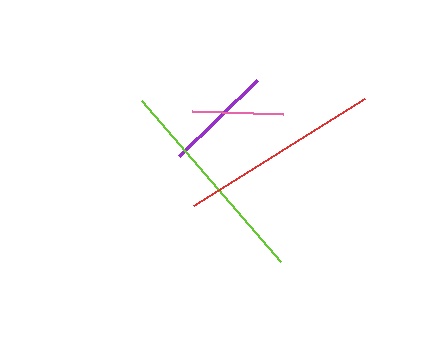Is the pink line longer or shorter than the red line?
The red line is longer than the pink line.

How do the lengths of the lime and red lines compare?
The lime and red lines are approximately the same length.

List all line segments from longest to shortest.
From longest to shortest: lime, red, purple, pink.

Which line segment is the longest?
The lime line is the longest at approximately 213 pixels.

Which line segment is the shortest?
The pink line is the shortest at approximately 91 pixels.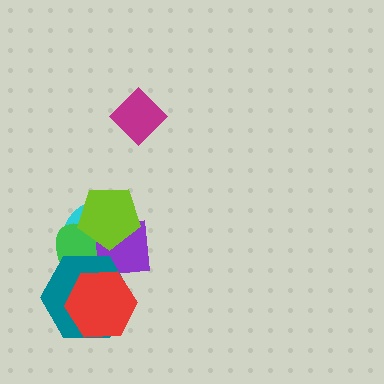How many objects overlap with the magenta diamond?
0 objects overlap with the magenta diamond.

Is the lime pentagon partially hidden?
No, no other shape covers it.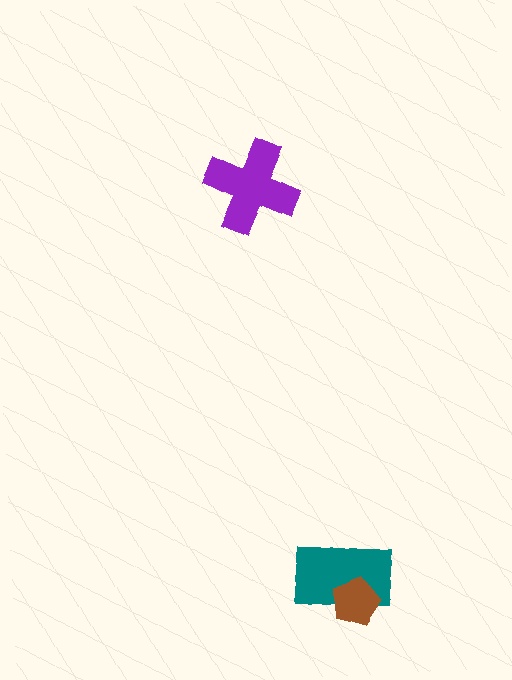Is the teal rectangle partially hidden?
Yes, it is partially covered by another shape.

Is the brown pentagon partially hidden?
No, no other shape covers it.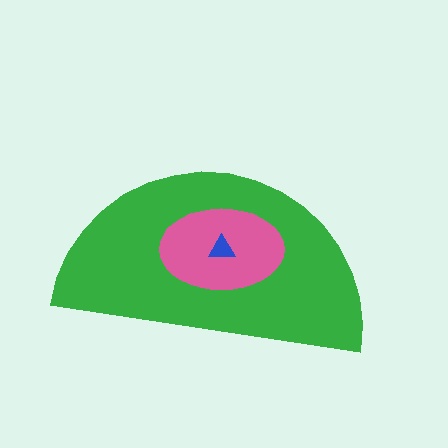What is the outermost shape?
The green semicircle.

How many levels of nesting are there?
3.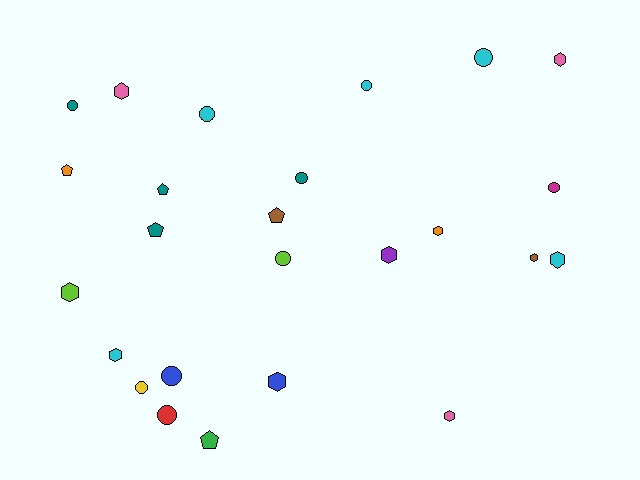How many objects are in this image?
There are 25 objects.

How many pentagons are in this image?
There are 5 pentagons.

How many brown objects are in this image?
There are 2 brown objects.